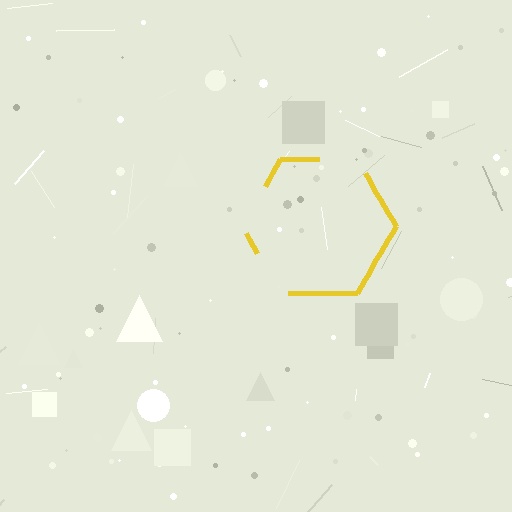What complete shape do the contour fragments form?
The contour fragments form a hexagon.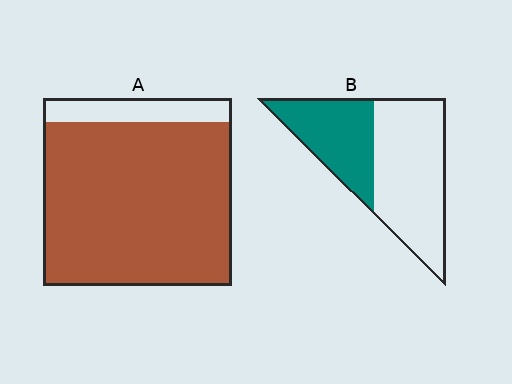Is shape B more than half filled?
No.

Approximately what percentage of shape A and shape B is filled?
A is approximately 85% and B is approximately 40%.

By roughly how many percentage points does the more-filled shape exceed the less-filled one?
By roughly 50 percentage points (A over B).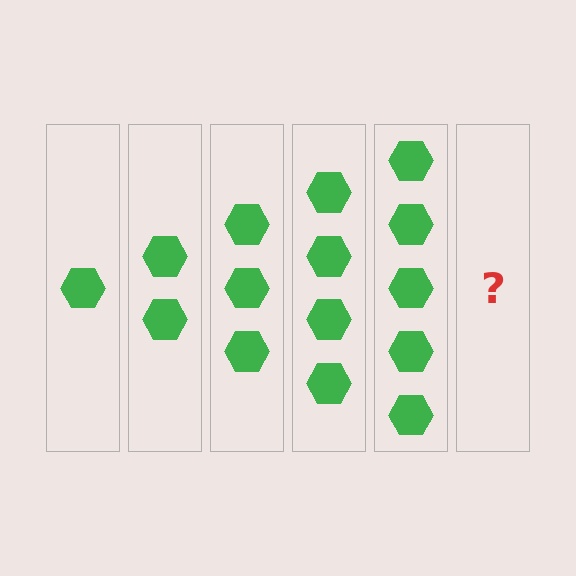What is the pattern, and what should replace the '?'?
The pattern is that each step adds one more hexagon. The '?' should be 6 hexagons.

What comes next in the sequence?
The next element should be 6 hexagons.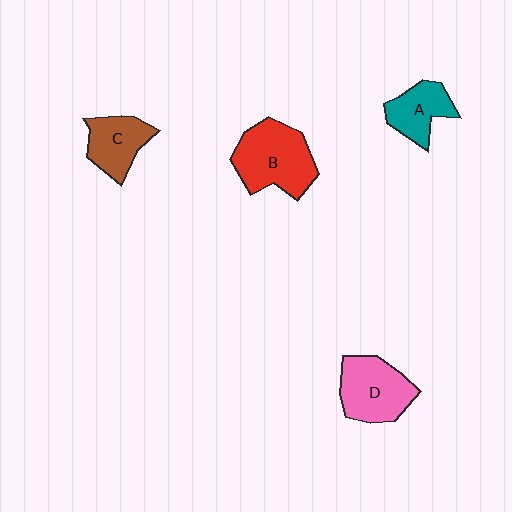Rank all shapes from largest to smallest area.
From largest to smallest: B (red), D (pink), C (brown), A (teal).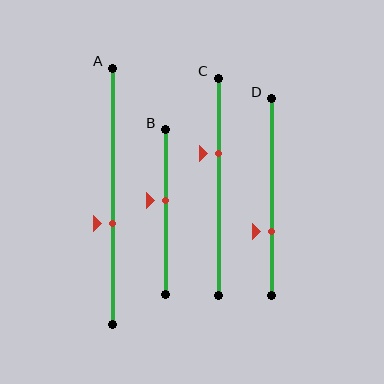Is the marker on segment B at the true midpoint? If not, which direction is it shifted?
No, the marker on segment B is shifted upward by about 7% of the segment length.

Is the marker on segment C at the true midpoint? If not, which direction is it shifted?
No, the marker on segment C is shifted upward by about 15% of the segment length.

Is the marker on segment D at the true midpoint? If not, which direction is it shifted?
No, the marker on segment D is shifted downward by about 17% of the segment length.